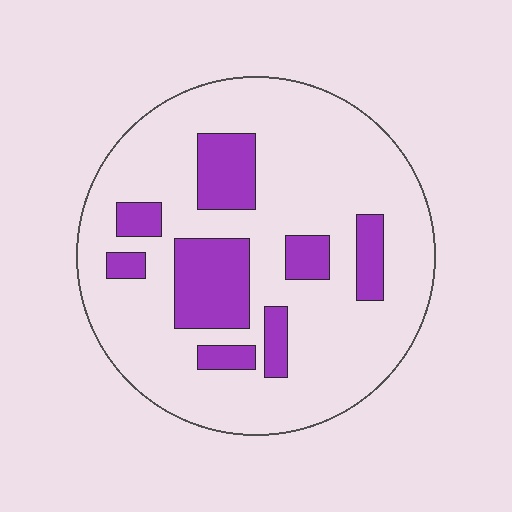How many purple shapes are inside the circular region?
8.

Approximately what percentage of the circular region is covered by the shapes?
Approximately 20%.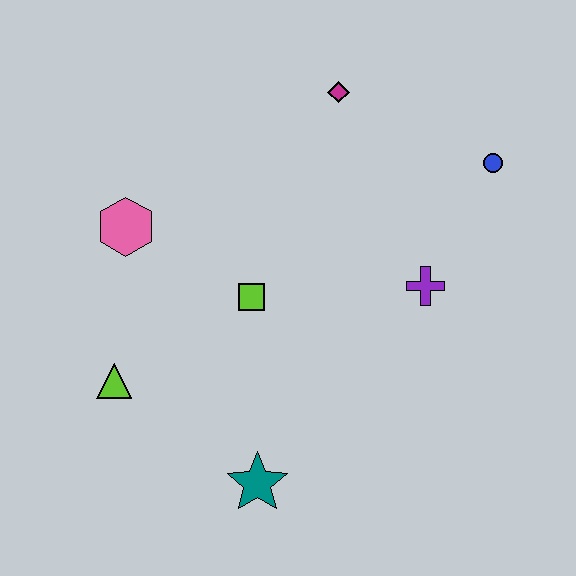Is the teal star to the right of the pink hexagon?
Yes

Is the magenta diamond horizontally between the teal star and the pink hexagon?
No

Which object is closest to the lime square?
The pink hexagon is closest to the lime square.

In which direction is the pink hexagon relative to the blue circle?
The pink hexagon is to the left of the blue circle.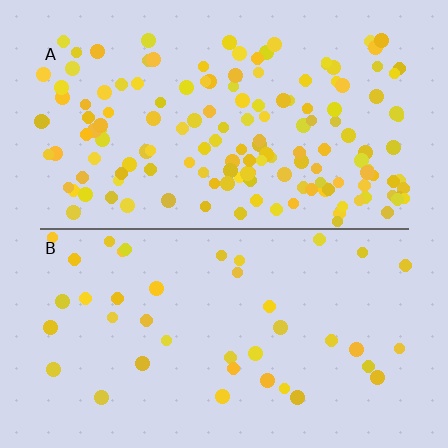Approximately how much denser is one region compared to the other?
Approximately 3.7× — region A over region B.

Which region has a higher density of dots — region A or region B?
A (the top).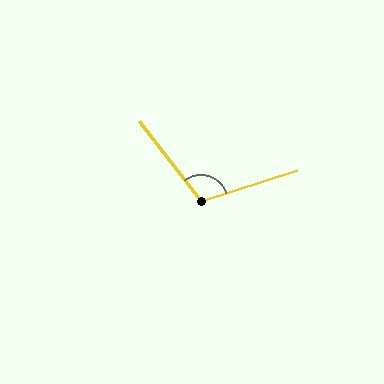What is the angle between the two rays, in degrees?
Approximately 109 degrees.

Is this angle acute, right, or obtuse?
It is obtuse.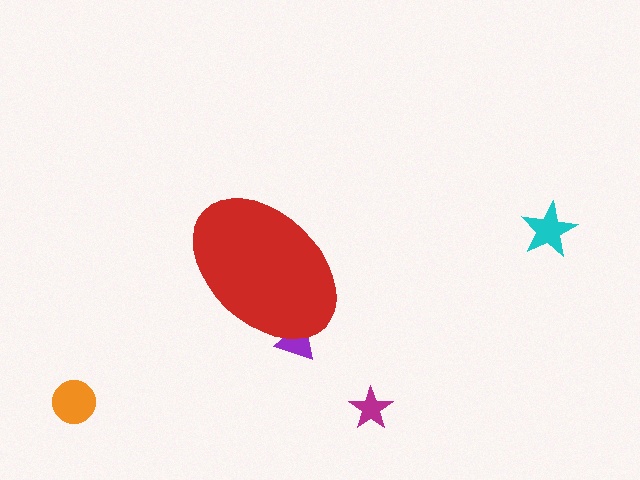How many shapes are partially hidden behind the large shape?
1 shape is partially hidden.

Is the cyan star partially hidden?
No, the cyan star is fully visible.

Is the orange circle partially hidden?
No, the orange circle is fully visible.